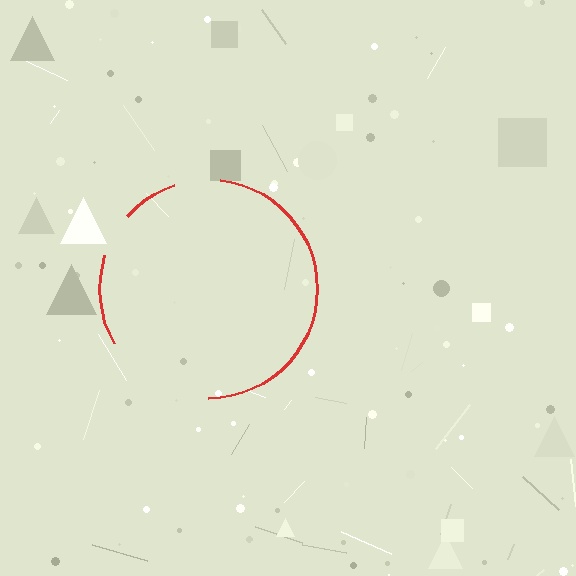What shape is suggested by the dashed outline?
The dashed outline suggests a circle.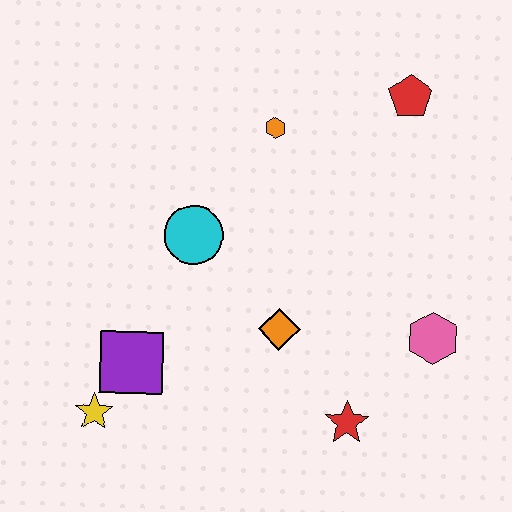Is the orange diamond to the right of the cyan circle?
Yes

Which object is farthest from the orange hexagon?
The yellow star is farthest from the orange hexagon.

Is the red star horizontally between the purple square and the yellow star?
No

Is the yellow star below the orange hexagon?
Yes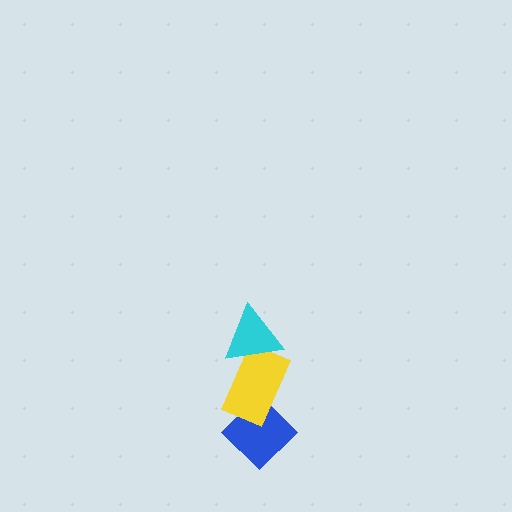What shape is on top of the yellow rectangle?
The cyan triangle is on top of the yellow rectangle.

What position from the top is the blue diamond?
The blue diamond is 3rd from the top.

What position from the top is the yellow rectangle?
The yellow rectangle is 2nd from the top.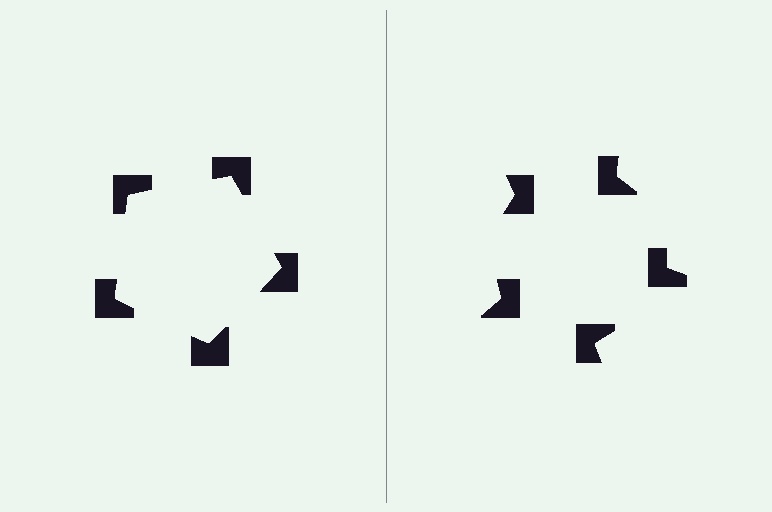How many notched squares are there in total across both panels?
10 — 5 on each side.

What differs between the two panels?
The notched squares are positioned identically on both sides; only the wedge orientations differ. On the left they align to a pentagon; on the right they are misaligned.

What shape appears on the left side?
An illusory pentagon.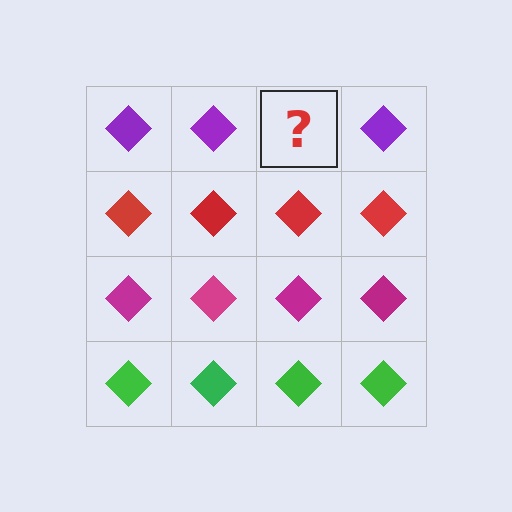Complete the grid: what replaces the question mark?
The question mark should be replaced with a purple diamond.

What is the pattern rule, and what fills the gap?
The rule is that each row has a consistent color. The gap should be filled with a purple diamond.